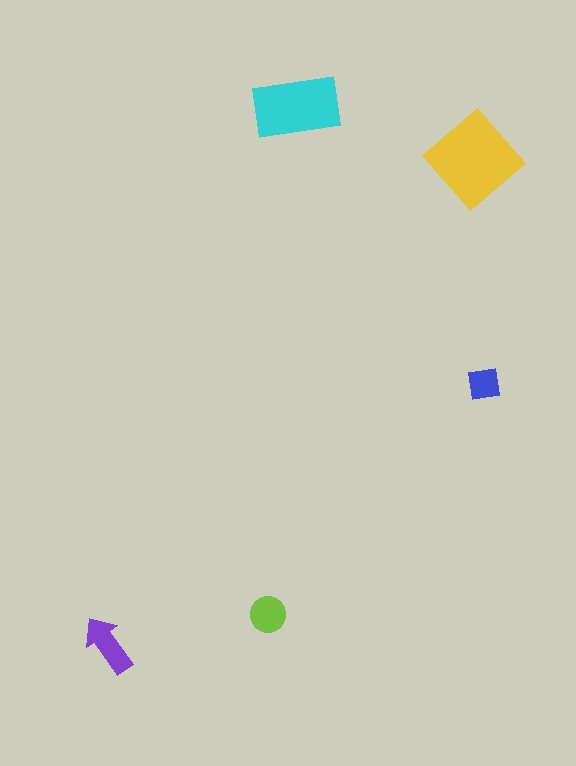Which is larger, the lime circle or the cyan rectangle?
The cyan rectangle.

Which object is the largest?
The yellow diamond.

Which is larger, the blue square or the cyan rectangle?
The cyan rectangle.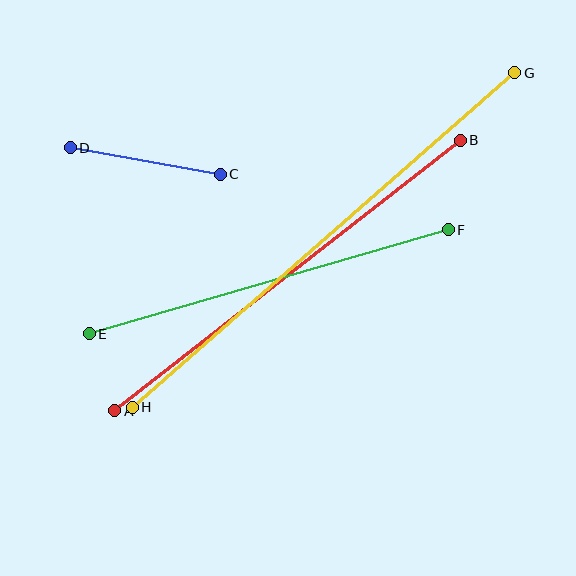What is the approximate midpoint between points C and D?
The midpoint is at approximately (145, 161) pixels.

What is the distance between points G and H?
The distance is approximately 508 pixels.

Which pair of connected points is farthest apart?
Points G and H are farthest apart.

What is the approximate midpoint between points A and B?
The midpoint is at approximately (288, 276) pixels.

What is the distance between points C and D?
The distance is approximately 152 pixels.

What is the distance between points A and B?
The distance is approximately 439 pixels.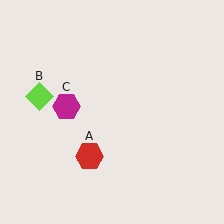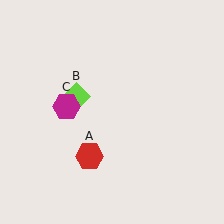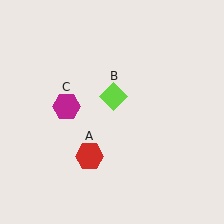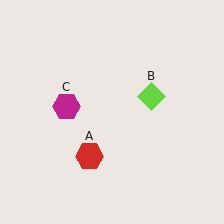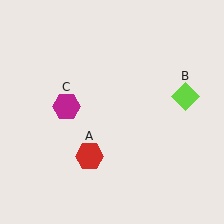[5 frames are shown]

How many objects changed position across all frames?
1 object changed position: lime diamond (object B).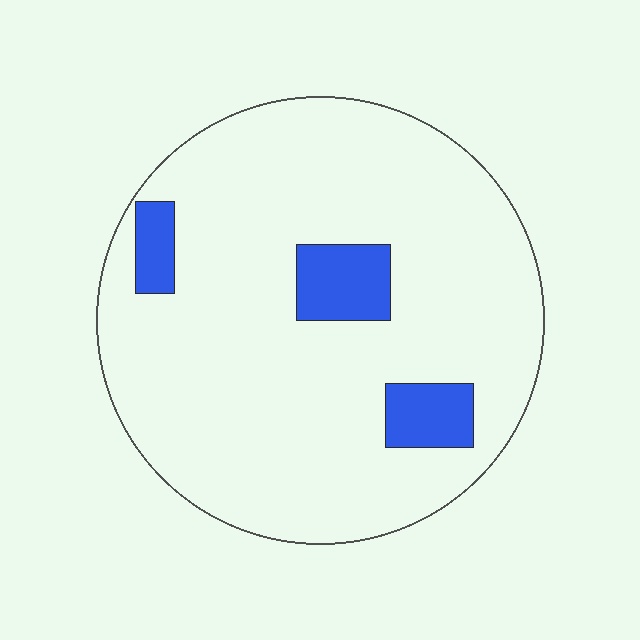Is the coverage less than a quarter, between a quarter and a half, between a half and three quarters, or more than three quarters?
Less than a quarter.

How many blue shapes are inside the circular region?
3.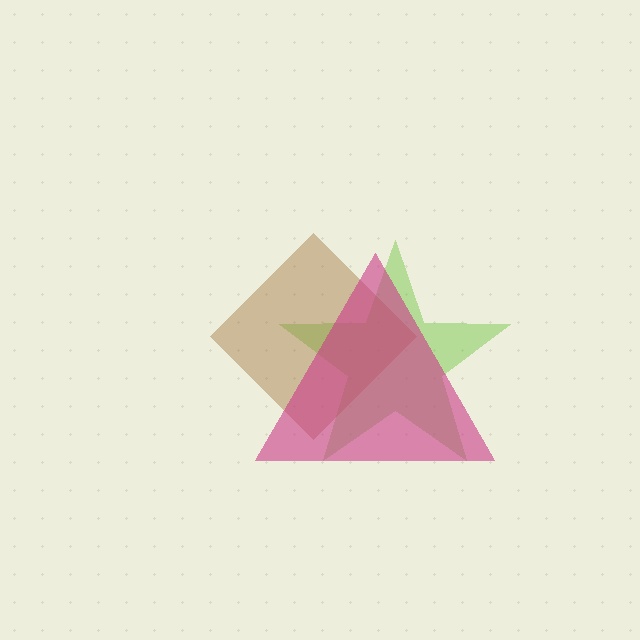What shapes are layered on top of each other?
The layered shapes are: a lime star, a brown diamond, a magenta triangle.